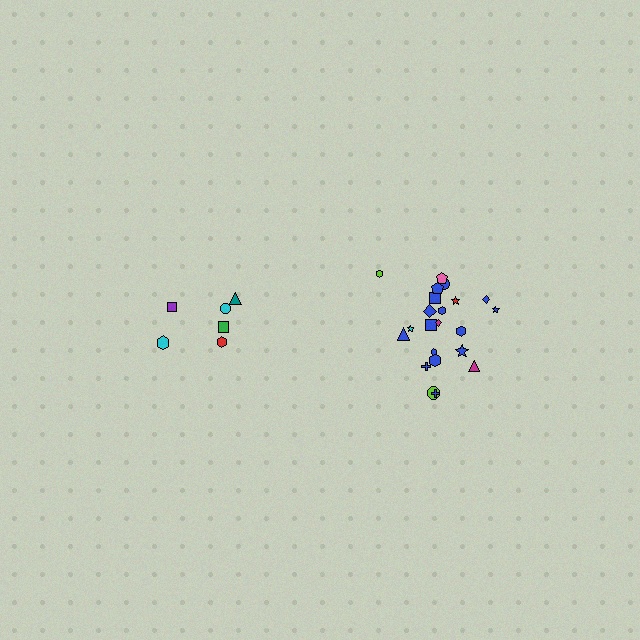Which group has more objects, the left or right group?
The right group.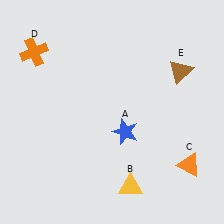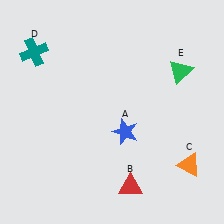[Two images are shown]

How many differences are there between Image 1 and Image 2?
There are 3 differences between the two images.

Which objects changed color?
B changed from yellow to red. D changed from orange to teal. E changed from brown to green.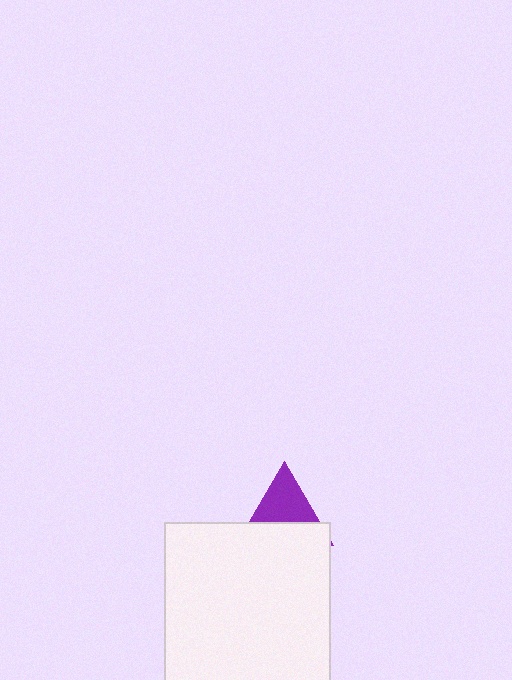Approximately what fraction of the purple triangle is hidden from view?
Roughly 48% of the purple triangle is hidden behind the white rectangle.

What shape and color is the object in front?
The object in front is a white rectangle.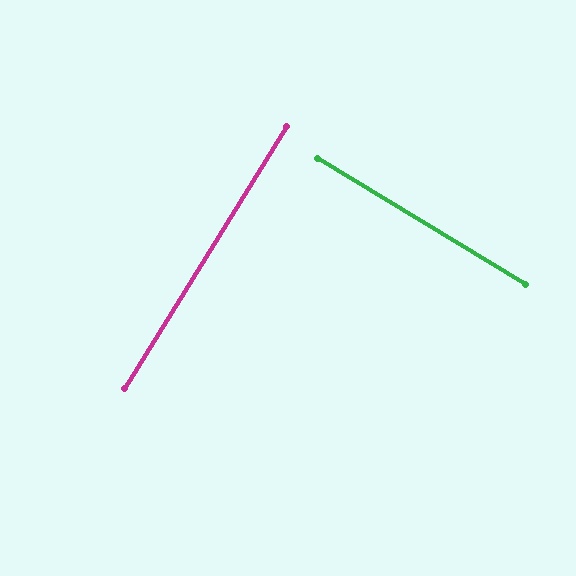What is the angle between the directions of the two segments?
Approximately 90 degrees.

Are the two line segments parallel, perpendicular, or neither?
Perpendicular — they meet at approximately 90°.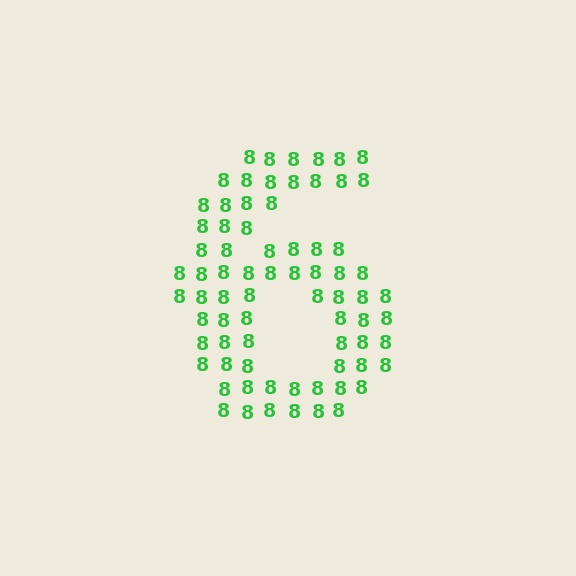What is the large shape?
The large shape is the digit 6.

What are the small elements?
The small elements are digit 8's.